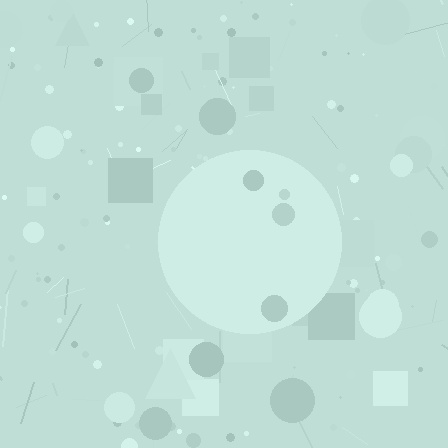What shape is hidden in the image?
A circle is hidden in the image.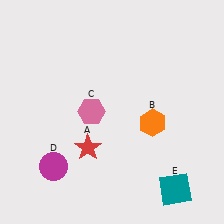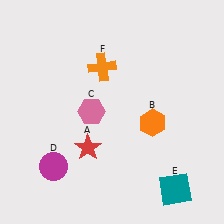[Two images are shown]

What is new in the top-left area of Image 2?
An orange cross (F) was added in the top-left area of Image 2.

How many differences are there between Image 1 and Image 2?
There is 1 difference between the two images.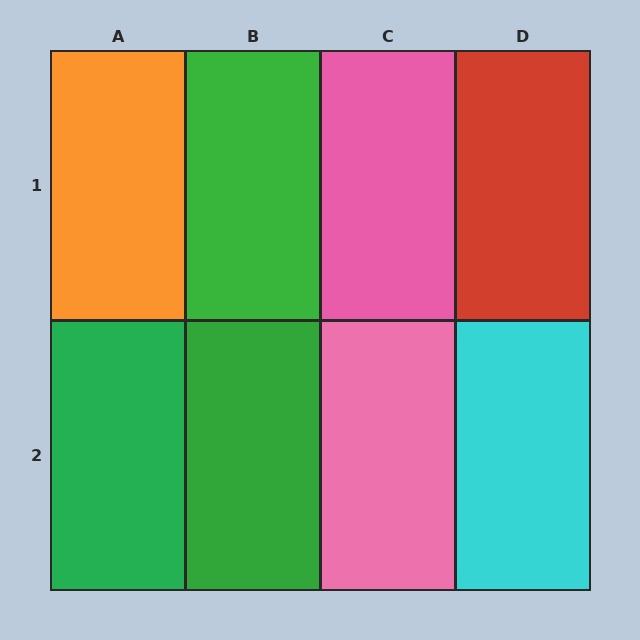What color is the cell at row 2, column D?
Cyan.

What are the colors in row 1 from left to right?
Orange, green, pink, red.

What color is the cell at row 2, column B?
Green.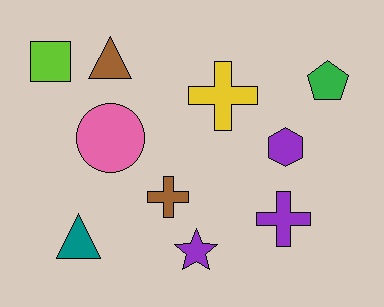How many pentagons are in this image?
There is 1 pentagon.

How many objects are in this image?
There are 10 objects.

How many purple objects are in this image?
There are 3 purple objects.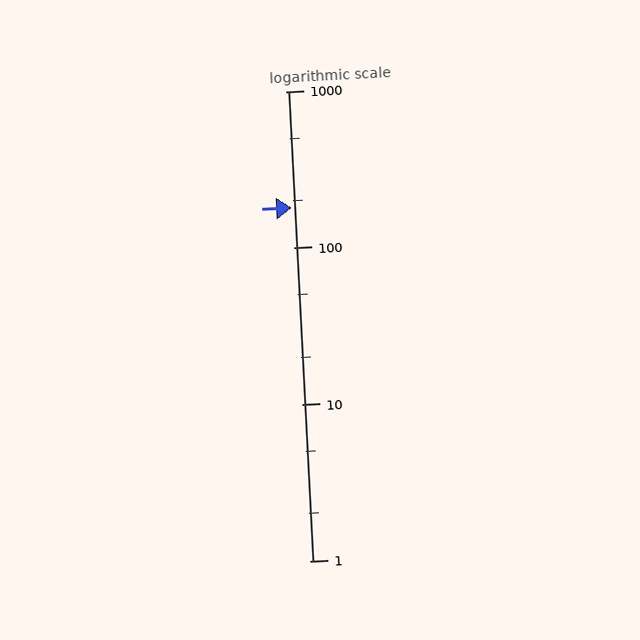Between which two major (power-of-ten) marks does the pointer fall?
The pointer is between 100 and 1000.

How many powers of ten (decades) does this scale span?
The scale spans 3 decades, from 1 to 1000.